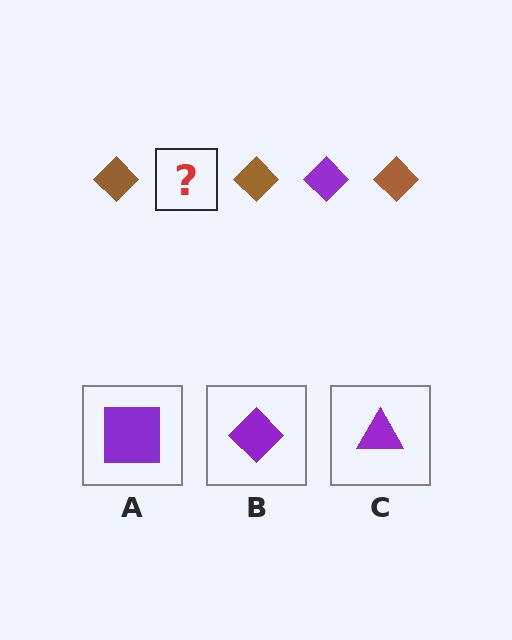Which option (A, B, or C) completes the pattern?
B.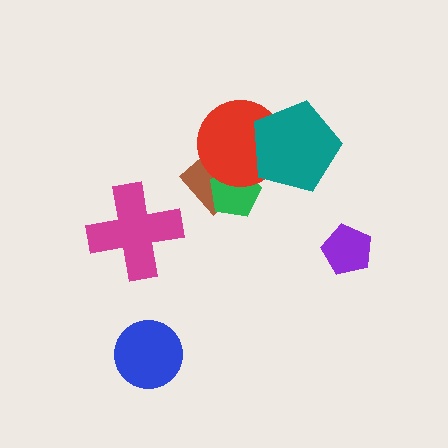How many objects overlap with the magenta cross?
0 objects overlap with the magenta cross.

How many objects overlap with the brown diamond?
2 objects overlap with the brown diamond.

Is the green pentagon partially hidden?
Yes, it is partially covered by another shape.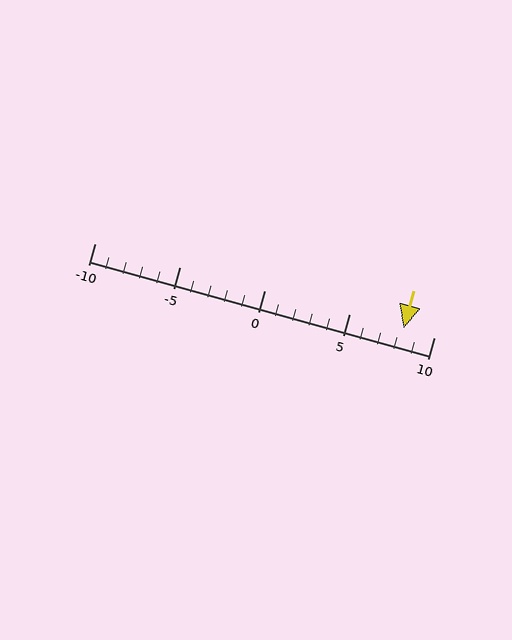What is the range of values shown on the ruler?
The ruler shows values from -10 to 10.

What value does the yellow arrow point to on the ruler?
The yellow arrow points to approximately 8.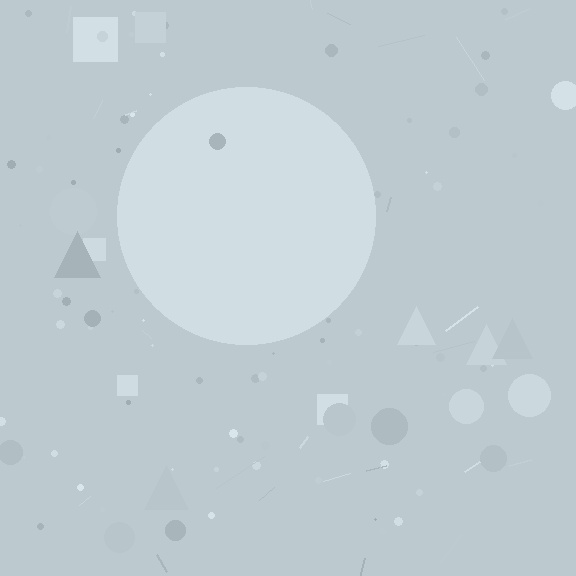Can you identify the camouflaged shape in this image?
The camouflaged shape is a circle.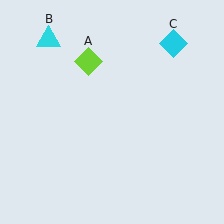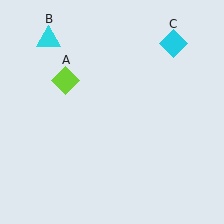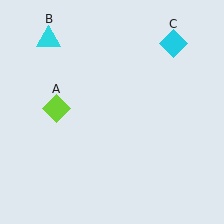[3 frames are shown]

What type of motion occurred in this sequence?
The lime diamond (object A) rotated counterclockwise around the center of the scene.